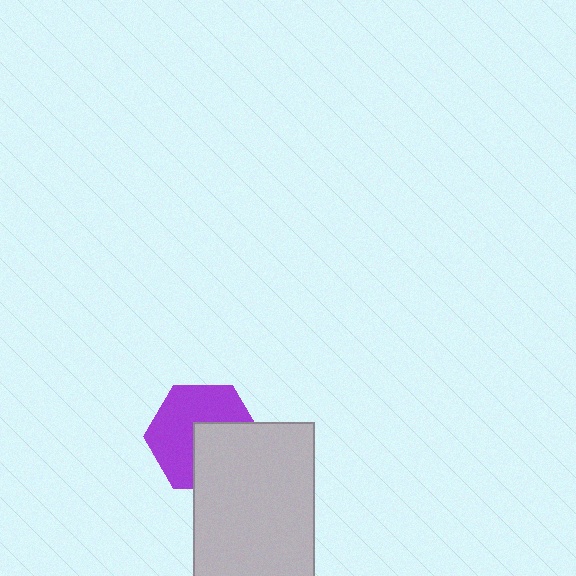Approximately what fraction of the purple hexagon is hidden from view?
Roughly 41% of the purple hexagon is hidden behind the light gray rectangle.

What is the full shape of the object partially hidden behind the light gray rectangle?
The partially hidden object is a purple hexagon.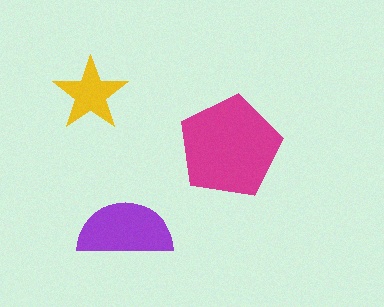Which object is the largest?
The magenta pentagon.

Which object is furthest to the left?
The yellow star is leftmost.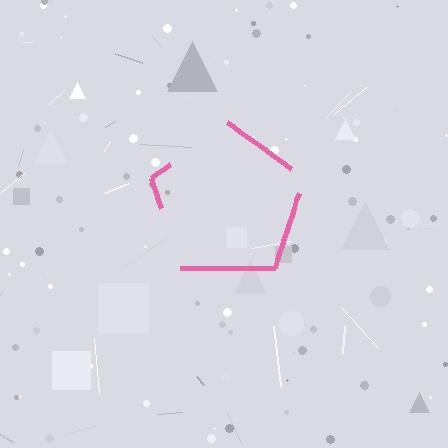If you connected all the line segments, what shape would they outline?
They would outline a pentagon.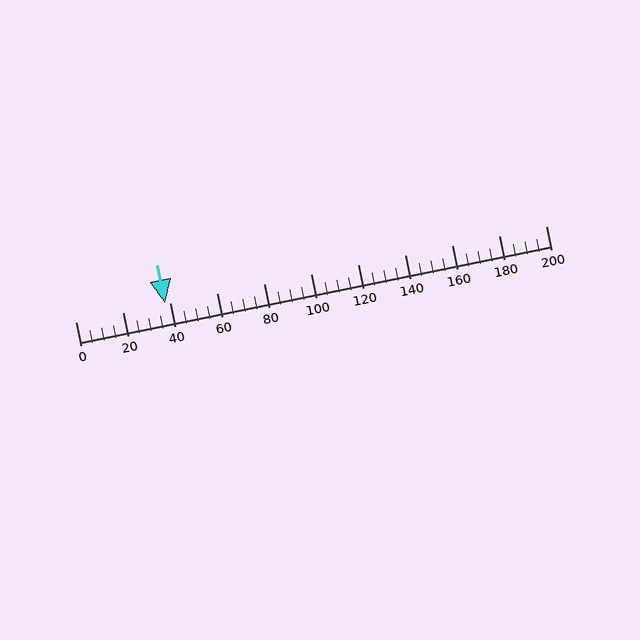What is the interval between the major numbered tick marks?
The major tick marks are spaced 20 units apart.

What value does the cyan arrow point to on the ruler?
The cyan arrow points to approximately 38.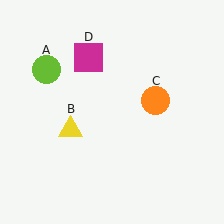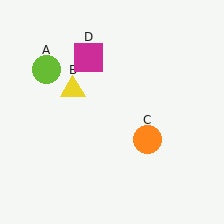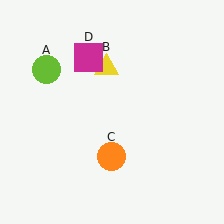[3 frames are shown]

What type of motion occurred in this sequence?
The yellow triangle (object B), orange circle (object C) rotated clockwise around the center of the scene.